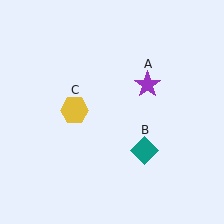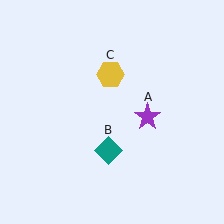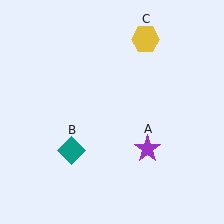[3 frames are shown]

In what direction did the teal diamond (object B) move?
The teal diamond (object B) moved left.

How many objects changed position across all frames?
3 objects changed position: purple star (object A), teal diamond (object B), yellow hexagon (object C).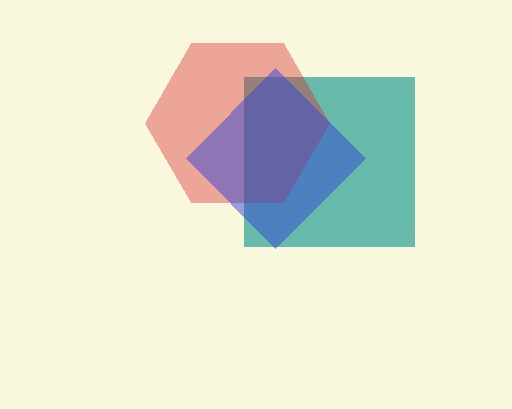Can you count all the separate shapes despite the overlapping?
Yes, there are 3 separate shapes.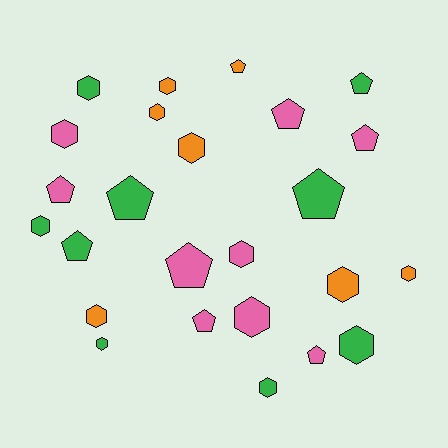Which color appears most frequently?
Green, with 9 objects.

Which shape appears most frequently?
Hexagon, with 14 objects.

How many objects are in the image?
There are 25 objects.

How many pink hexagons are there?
There are 3 pink hexagons.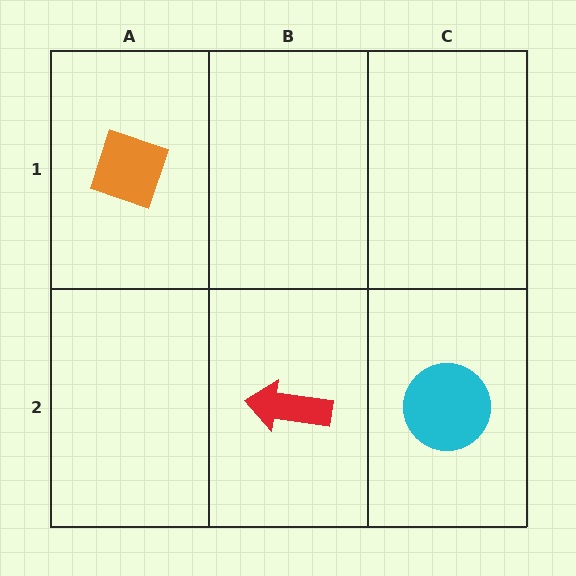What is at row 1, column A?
An orange diamond.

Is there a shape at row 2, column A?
No, that cell is empty.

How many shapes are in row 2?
2 shapes.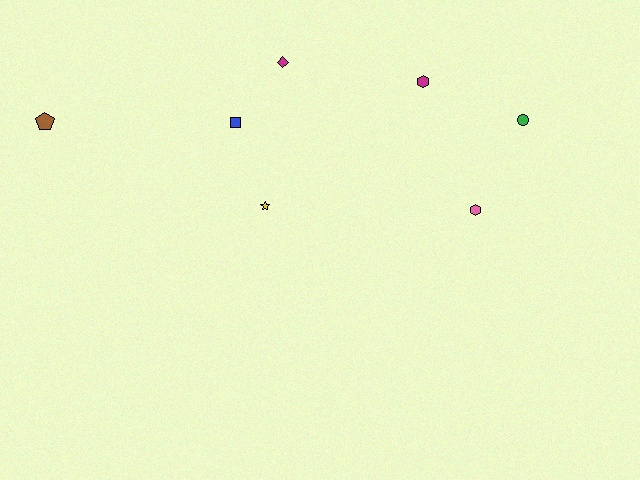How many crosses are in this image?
There are no crosses.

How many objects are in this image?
There are 7 objects.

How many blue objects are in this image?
There is 1 blue object.